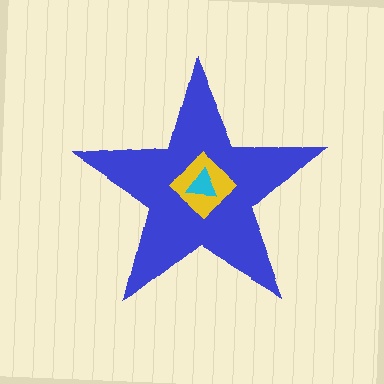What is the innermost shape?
The cyan triangle.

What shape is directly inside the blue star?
The yellow diamond.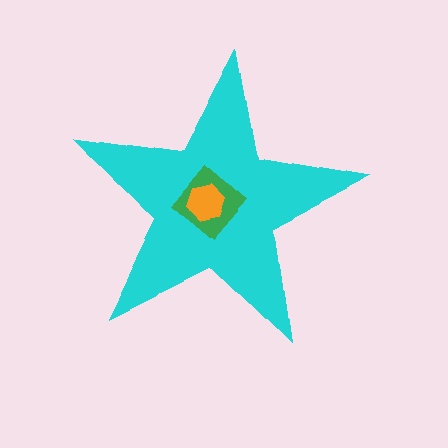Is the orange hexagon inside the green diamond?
Yes.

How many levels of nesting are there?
3.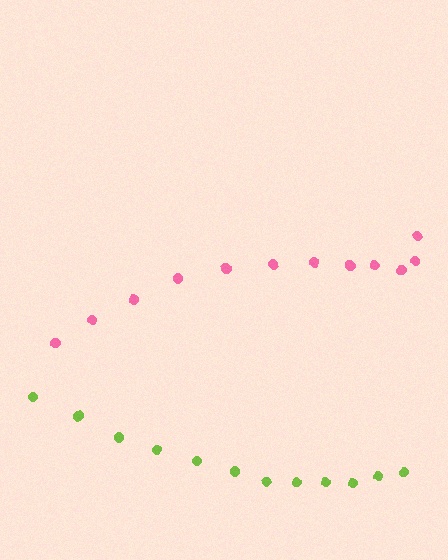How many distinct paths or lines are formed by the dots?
There are 2 distinct paths.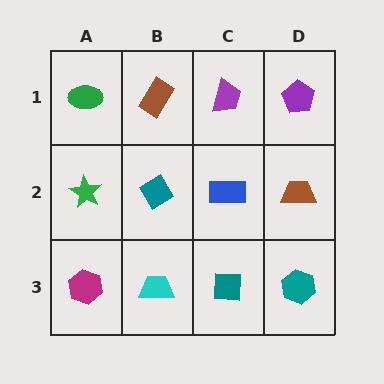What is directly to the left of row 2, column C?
A teal diamond.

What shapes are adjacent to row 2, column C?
A purple trapezoid (row 1, column C), a teal square (row 3, column C), a teal diamond (row 2, column B), a brown trapezoid (row 2, column D).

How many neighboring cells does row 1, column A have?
2.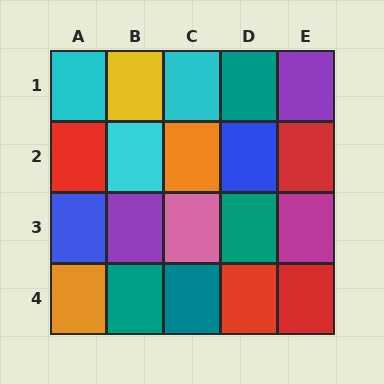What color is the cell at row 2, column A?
Red.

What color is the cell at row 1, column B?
Yellow.